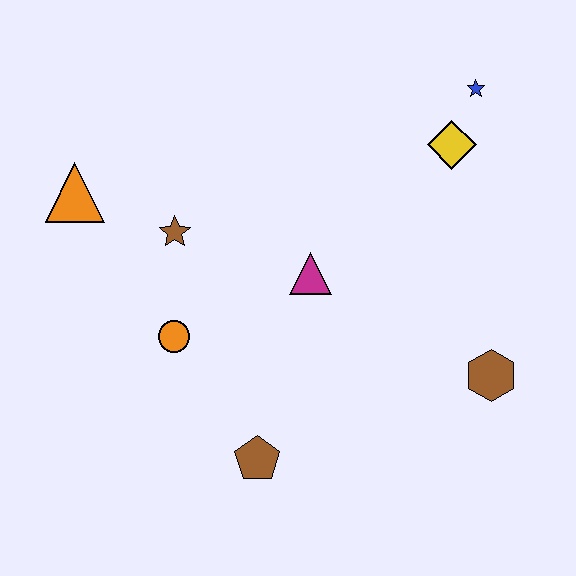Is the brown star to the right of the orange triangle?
Yes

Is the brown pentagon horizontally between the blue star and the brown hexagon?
No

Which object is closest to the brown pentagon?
The orange circle is closest to the brown pentagon.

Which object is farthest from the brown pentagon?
The blue star is farthest from the brown pentagon.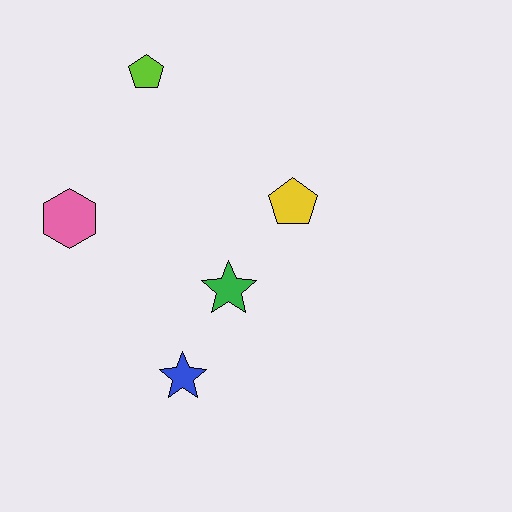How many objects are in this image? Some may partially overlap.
There are 5 objects.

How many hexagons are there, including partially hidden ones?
There is 1 hexagon.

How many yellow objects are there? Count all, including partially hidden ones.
There is 1 yellow object.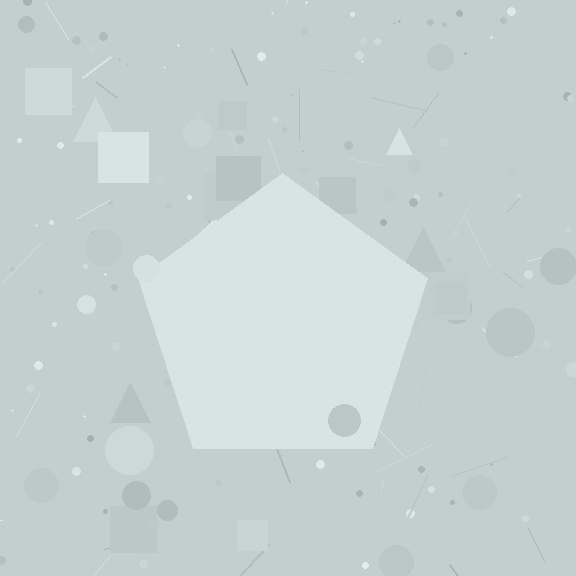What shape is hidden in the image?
A pentagon is hidden in the image.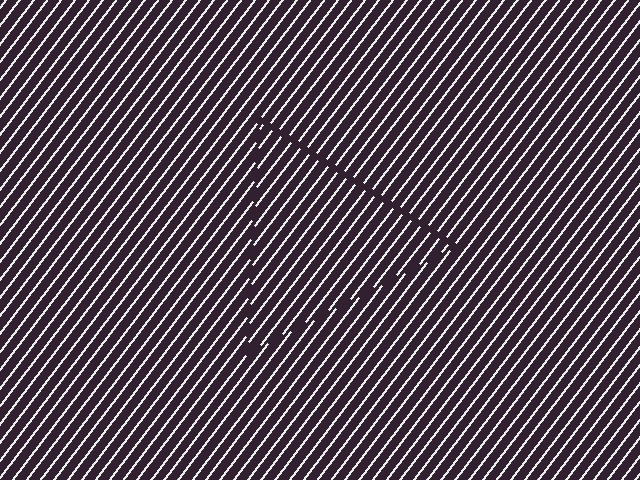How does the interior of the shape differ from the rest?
The interior of the shape contains the same grating, shifted by half a period — the contour is defined by the phase discontinuity where line-ends from the inner and outer gratings abut.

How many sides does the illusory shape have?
3 sides — the line-ends trace a triangle.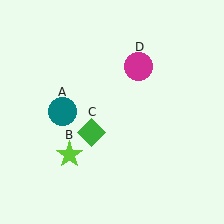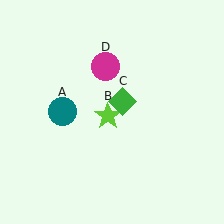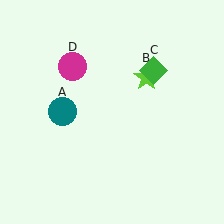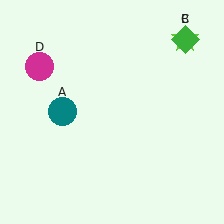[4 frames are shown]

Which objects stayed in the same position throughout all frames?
Teal circle (object A) remained stationary.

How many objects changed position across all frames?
3 objects changed position: lime star (object B), green diamond (object C), magenta circle (object D).